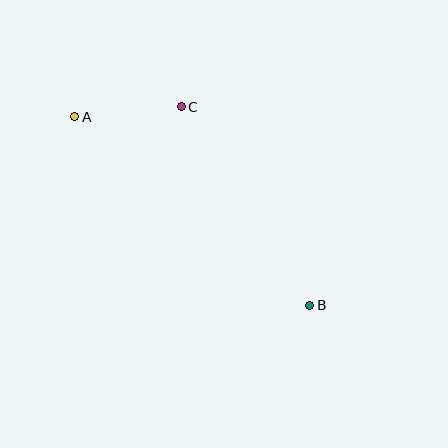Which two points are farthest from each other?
Points A and B are farthest from each other.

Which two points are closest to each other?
Points A and C are closest to each other.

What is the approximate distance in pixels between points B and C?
The distance between B and C is approximately 237 pixels.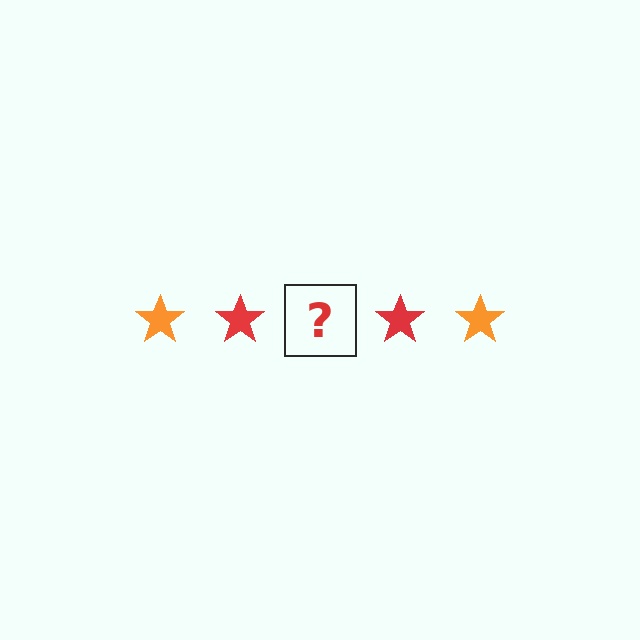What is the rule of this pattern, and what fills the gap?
The rule is that the pattern cycles through orange, red stars. The gap should be filled with an orange star.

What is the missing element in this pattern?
The missing element is an orange star.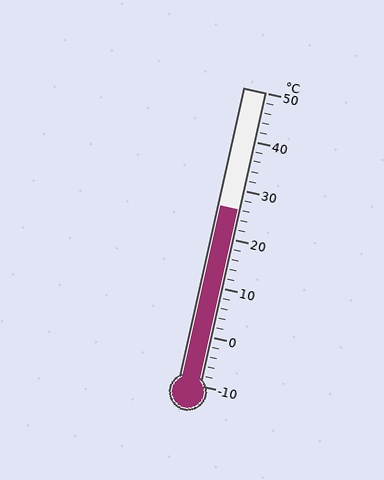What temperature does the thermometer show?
The thermometer shows approximately 26°C.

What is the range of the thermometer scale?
The thermometer scale ranges from -10°C to 50°C.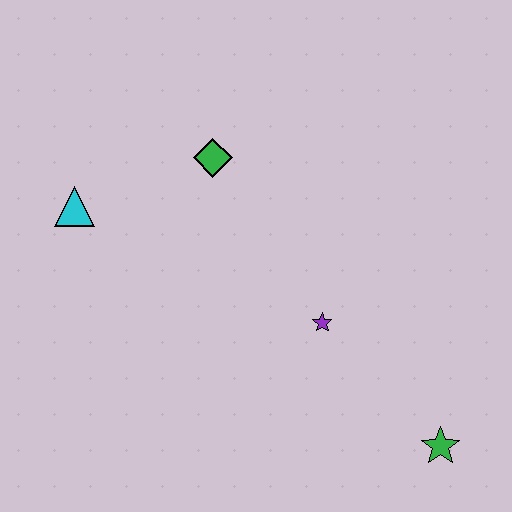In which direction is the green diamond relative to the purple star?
The green diamond is above the purple star.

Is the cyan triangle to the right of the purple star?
No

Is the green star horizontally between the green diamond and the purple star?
No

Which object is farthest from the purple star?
The cyan triangle is farthest from the purple star.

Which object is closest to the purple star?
The green star is closest to the purple star.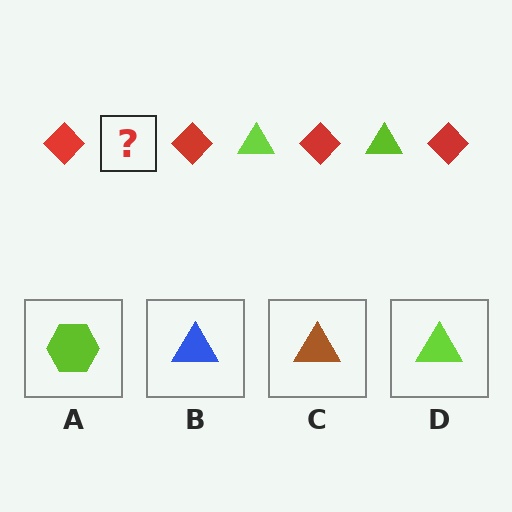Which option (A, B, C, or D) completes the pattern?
D.